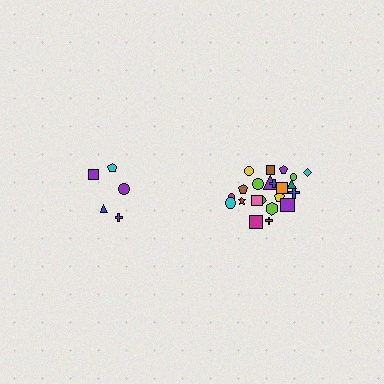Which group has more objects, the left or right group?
The right group.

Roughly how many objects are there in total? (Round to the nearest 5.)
Roughly 25 objects in total.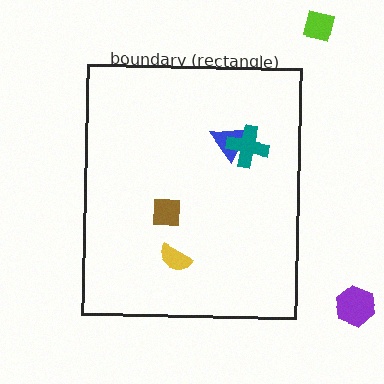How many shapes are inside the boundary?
4 inside, 2 outside.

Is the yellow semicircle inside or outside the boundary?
Inside.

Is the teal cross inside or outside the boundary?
Inside.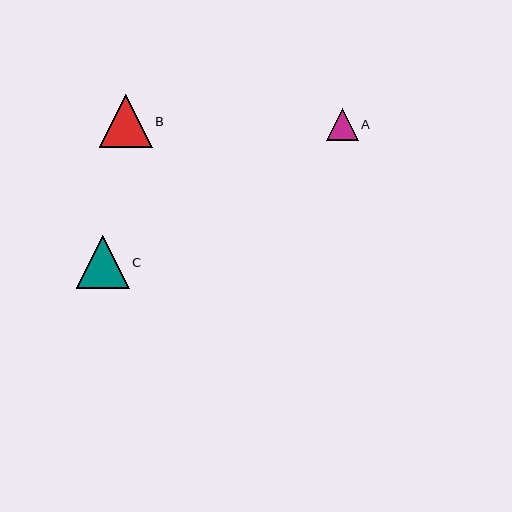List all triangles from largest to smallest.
From largest to smallest: C, B, A.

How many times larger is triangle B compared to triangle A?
Triangle B is approximately 1.7 times the size of triangle A.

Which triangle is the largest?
Triangle C is the largest with a size of approximately 53 pixels.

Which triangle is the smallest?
Triangle A is the smallest with a size of approximately 31 pixels.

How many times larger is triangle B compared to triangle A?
Triangle B is approximately 1.7 times the size of triangle A.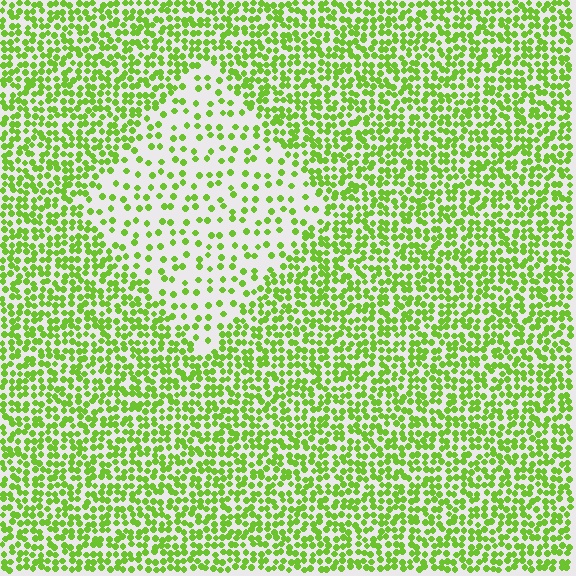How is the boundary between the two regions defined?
The boundary is defined by a change in element density (approximately 2.5x ratio). All elements are the same color, size, and shape.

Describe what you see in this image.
The image contains small lime elements arranged at two different densities. A diamond-shaped region is visible where the elements are less densely packed than the surrounding area.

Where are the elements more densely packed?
The elements are more densely packed outside the diamond boundary.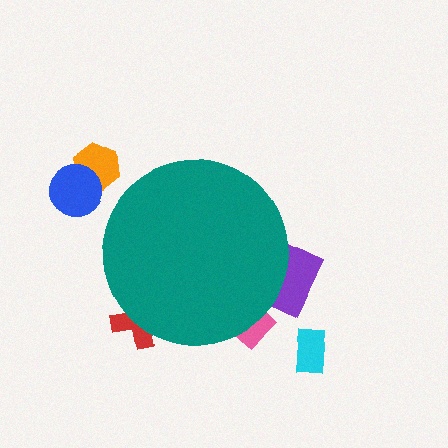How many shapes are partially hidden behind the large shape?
3 shapes are partially hidden.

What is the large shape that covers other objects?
A teal circle.